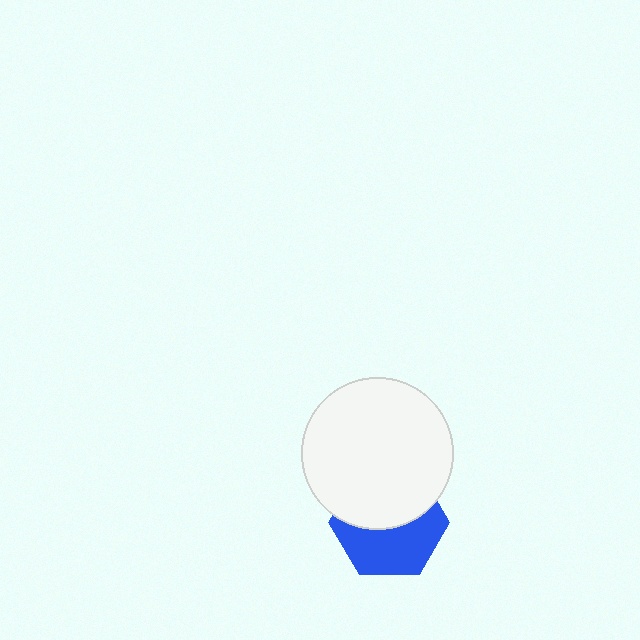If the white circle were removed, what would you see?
You would see the complete blue hexagon.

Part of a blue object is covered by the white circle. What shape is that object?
It is a hexagon.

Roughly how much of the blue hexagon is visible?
About half of it is visible (roughly 51%).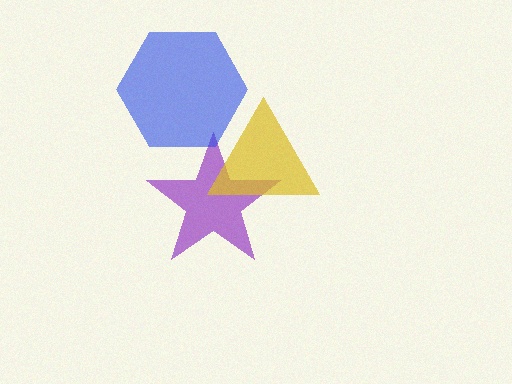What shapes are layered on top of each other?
The layered shapes are: a purple star, a blue hexagon, a yellow triangle.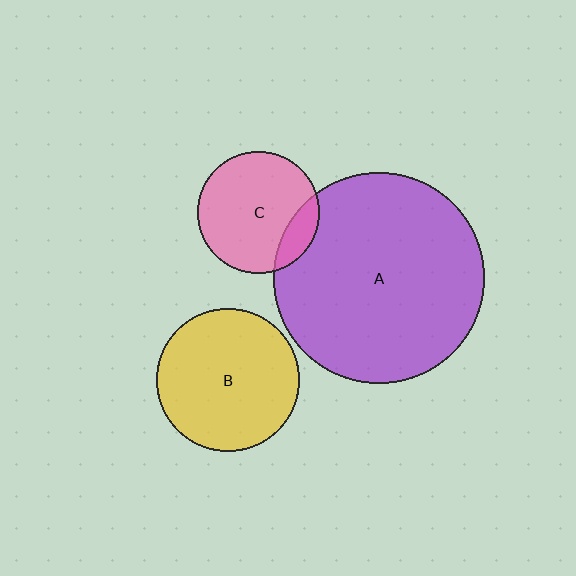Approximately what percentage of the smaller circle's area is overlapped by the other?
Approximately 15%.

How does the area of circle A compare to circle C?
Approximately 3.0 times.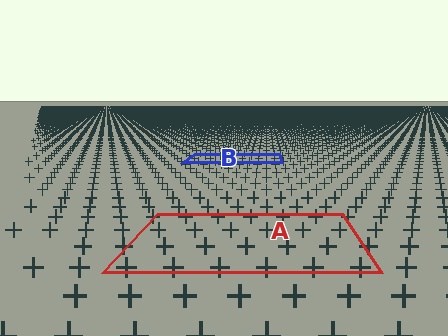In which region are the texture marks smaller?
The texture marks are smaller in region B, because it is farther away.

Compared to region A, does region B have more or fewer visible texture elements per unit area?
Region B has more texture elements per unit area — they are packed more densely because it is farther away.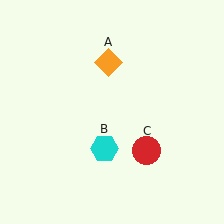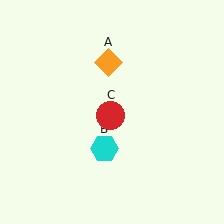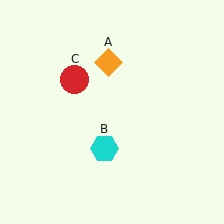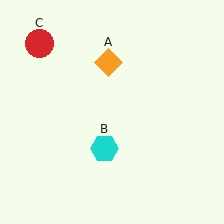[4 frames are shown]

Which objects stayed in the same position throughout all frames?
Orange diamond (object A) and cyan hexagon (object B) remained stationary.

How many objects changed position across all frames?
1 object changed position: red circle (object C).